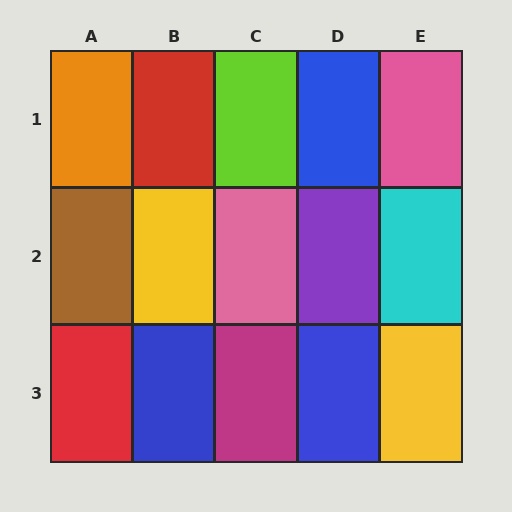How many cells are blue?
3 cells are blue.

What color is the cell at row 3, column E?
Yellow.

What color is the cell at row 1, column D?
Blue.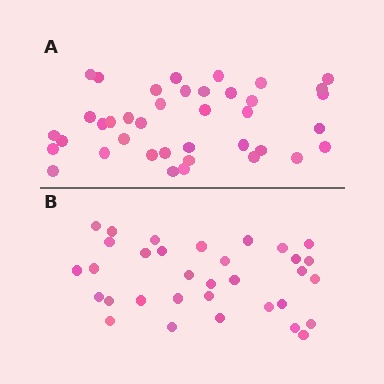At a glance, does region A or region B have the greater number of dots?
Region A (the top region) has more dots.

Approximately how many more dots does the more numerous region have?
Region A has about 6 more dots than region B.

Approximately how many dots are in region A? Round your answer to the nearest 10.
About 40 dots. (The exact count is 39, which rounds to 40.)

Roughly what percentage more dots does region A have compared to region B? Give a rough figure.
About 20% more.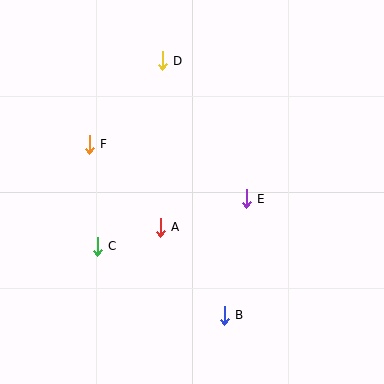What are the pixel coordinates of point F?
Point F is at (89, 144).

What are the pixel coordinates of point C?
Point C is at (97, 246).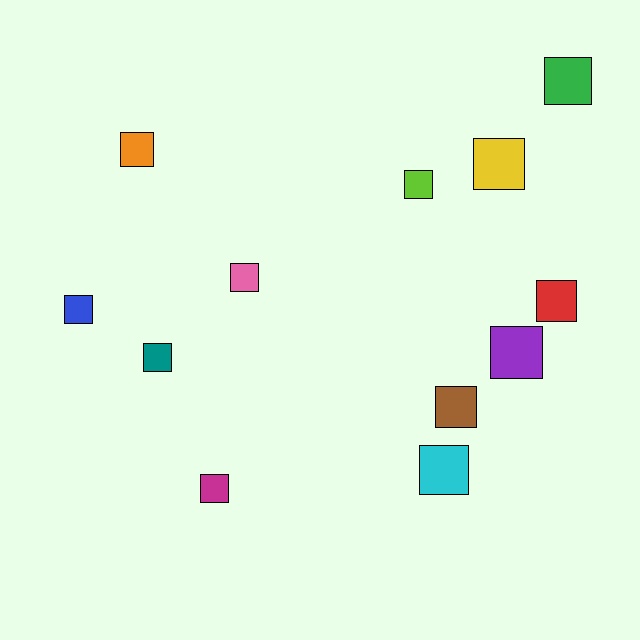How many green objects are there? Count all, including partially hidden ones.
There is 1 green object.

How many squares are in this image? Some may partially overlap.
There are 12 squares.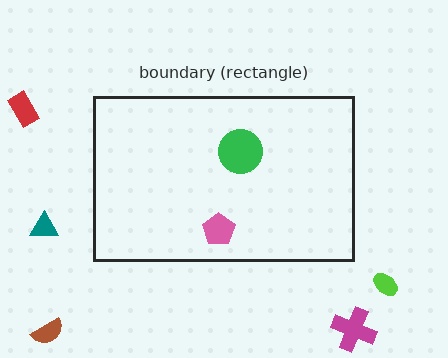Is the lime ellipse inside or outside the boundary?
Outside.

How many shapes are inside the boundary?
2 inside, 5 outside.